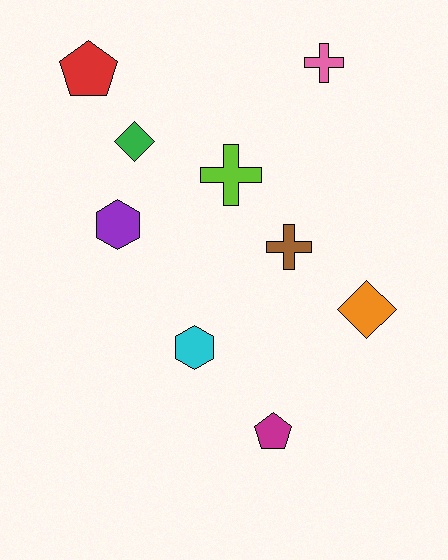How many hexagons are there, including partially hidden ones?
There are 2 hexagons.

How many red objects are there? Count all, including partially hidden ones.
There is 1 red object.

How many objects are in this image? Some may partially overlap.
There are 9 objects.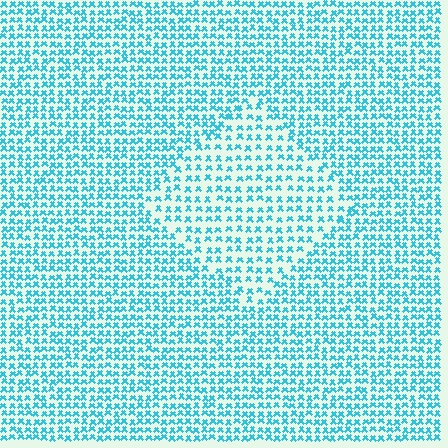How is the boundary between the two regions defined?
The boundary is defined by a change in element density (approximately 1.6x ratio). All elements are the same color, size, and shape.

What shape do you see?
I see a diamond.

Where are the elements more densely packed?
The elements are more densely packed outside the diamond boundary.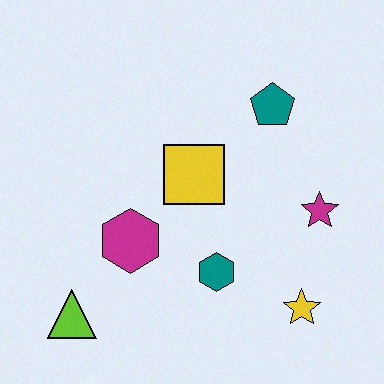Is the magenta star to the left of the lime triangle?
No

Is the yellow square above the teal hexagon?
Yes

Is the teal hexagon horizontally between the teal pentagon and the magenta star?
No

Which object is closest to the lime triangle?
The magenta hexagon is closest to the lime triangle.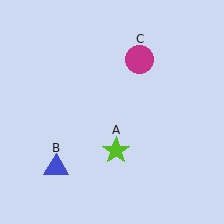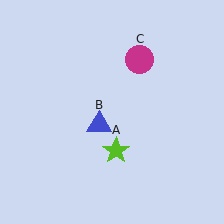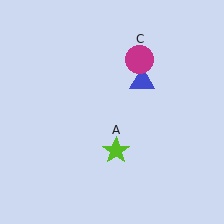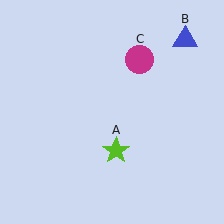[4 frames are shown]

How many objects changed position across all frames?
1 object changed position: blue triangle (object B).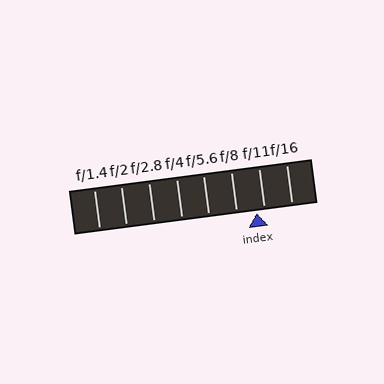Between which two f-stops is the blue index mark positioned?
The index mark is between f/8 and f/11.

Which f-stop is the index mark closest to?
The index mark is closest to f/11.